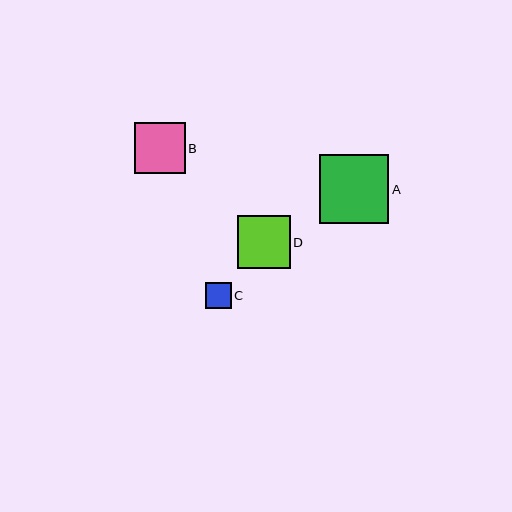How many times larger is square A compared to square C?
Square A is approximately 2.7 times the size of square C.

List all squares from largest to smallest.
From largest to smallest: A, D, B, C.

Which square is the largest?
Square A is the largest with a size of approximately 70 pixels.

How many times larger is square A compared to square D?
Square A is approximately 1.3 times the size of square D.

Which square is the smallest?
Square C is the smallest with a size of approximately 26 pixels.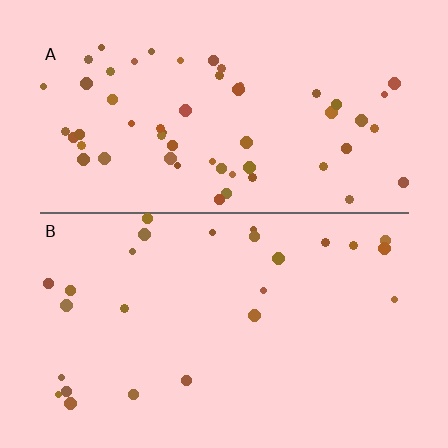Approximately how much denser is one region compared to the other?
Approximately 2.2× — region A over region B.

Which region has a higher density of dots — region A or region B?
A (the top).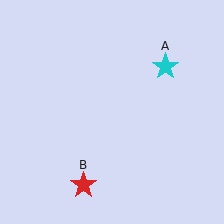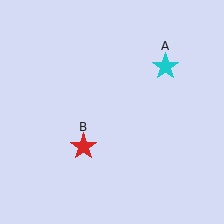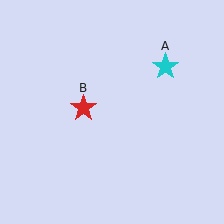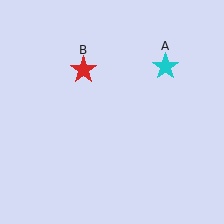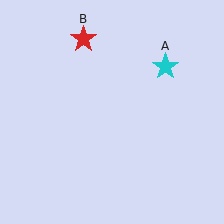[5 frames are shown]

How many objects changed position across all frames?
1 object changed position: red star (object B).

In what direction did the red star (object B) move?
The red star (object B) moved up.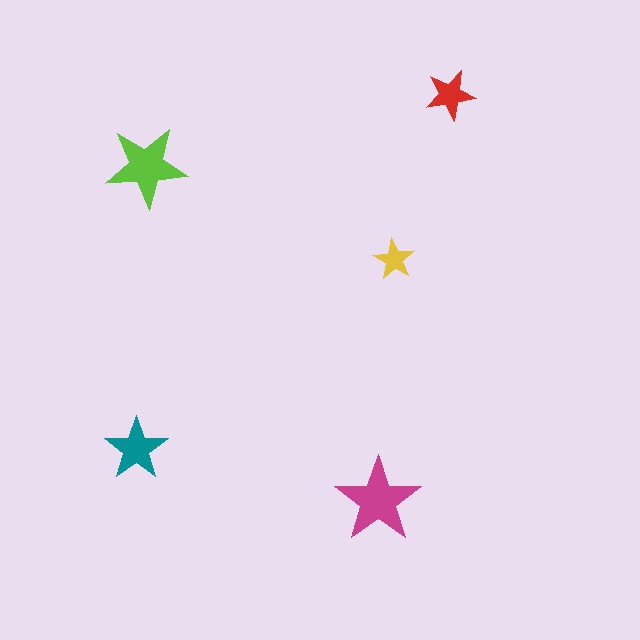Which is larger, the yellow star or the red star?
The red one.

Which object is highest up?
The red star is topmost.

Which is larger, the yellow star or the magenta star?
The magenta one.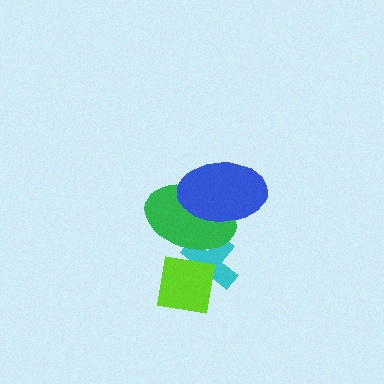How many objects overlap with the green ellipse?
3 objects overlap with the green ellipse.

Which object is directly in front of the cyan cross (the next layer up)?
The green ellipse is directly in front of the cyan cross.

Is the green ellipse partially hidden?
Yes, it is partially covered by another shape.